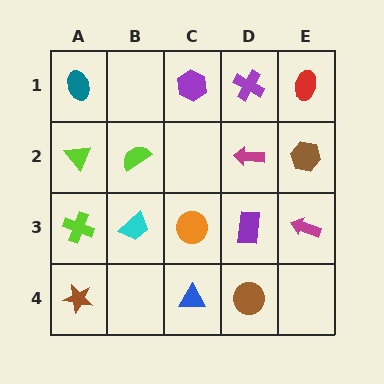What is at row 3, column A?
A lime cross.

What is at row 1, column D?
A purple cross.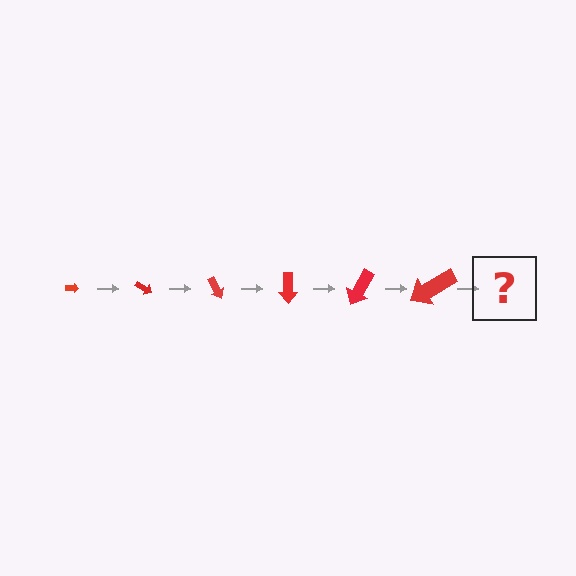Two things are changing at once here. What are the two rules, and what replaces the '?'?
The two rules are that the arrow grows larger each step and it rotates 30 degrees each step. The '?' should be an arrow, larger than the previous one and rotated 180 degrees from the start.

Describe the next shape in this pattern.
It should be an arrow, larger than the previous one and rotated 180 degrees from the start.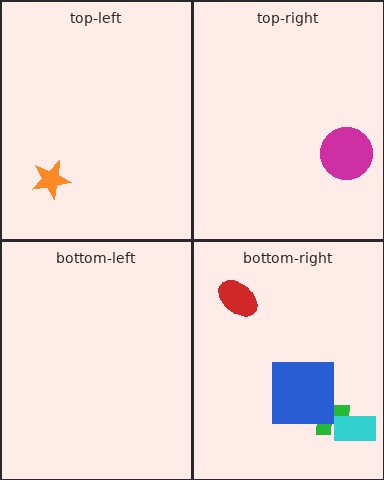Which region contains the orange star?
The top-left region.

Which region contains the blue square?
The bottom-right region.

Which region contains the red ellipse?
The bottom-right region.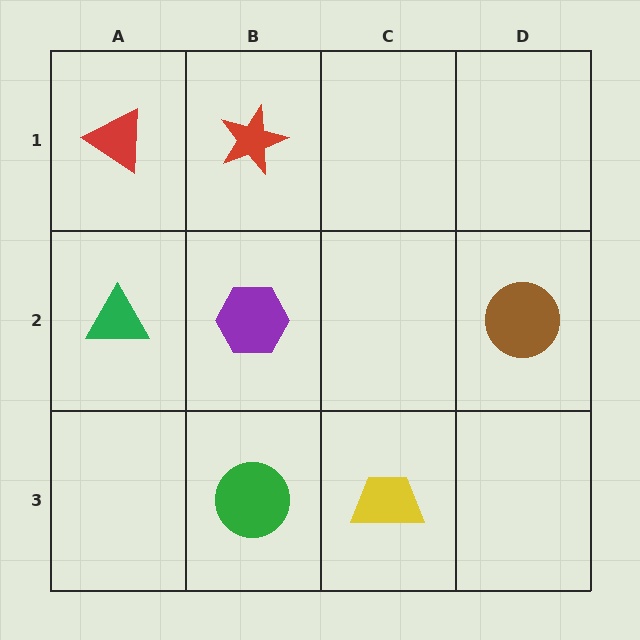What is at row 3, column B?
A green circle.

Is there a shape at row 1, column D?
No, that cell is empty.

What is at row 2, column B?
A purple hexagon.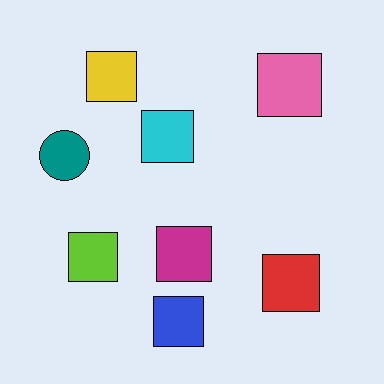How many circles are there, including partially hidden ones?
There is 1 circle.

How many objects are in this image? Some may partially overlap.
There are 8 objects.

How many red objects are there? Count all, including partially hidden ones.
There is 1 red object.